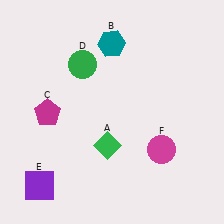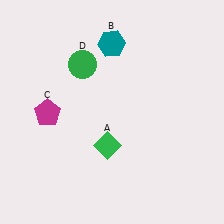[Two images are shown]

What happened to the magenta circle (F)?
The magenta circle (F) was removed in Image 2. It was in the bottom-right area of Image 1.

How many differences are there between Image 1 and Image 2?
There are 2 differences between the two images.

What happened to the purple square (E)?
The purple square (E) was removed in Image 2. It was in the bottom-left area of Image 1.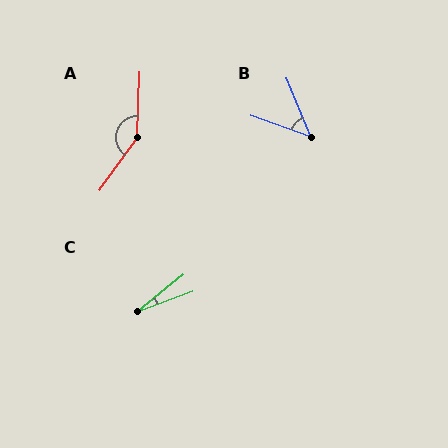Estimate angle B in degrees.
Approximately 48 degrees.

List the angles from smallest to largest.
C (18°), B (48°), A (147°).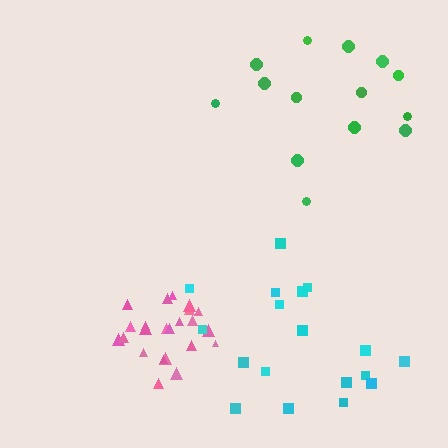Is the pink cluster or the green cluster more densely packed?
Pink.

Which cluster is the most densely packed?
Pink.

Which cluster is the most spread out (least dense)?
Cyan.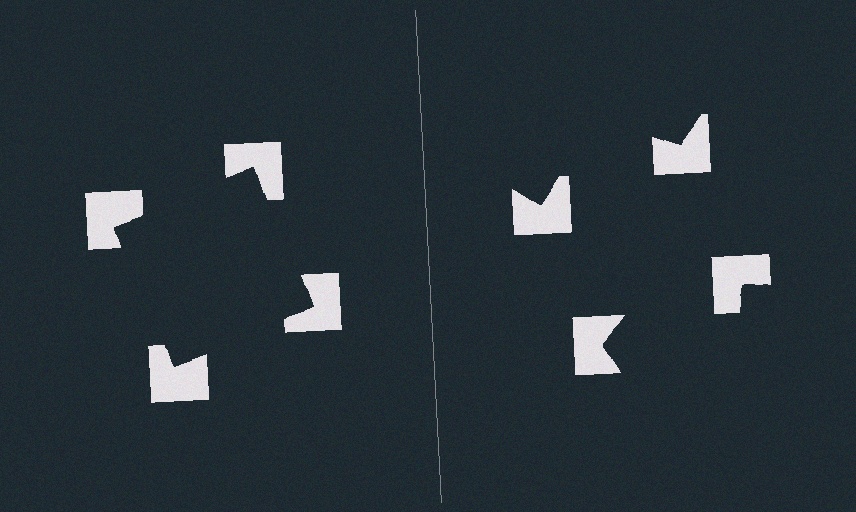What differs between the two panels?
The notched squares are positioned identically on both sides; only the wedge orientations differ. On the left they align to a square; on the right they are misaligned.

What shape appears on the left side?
An illusory square.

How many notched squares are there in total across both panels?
8 — 4 on each side.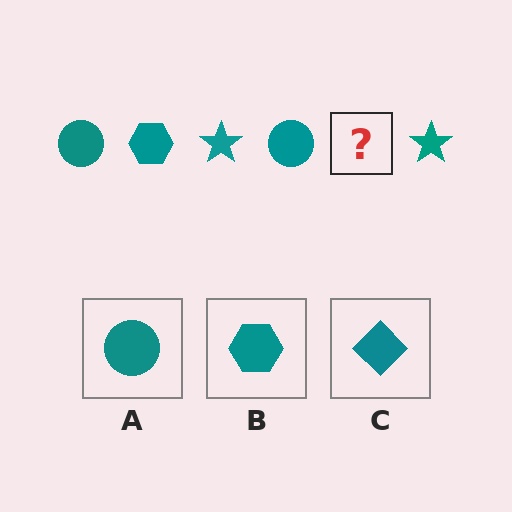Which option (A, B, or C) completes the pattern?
B.